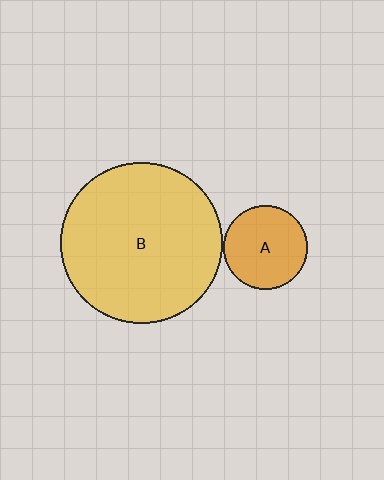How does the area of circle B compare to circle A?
Approximately 3.7 times.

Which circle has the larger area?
Circle B (yellow).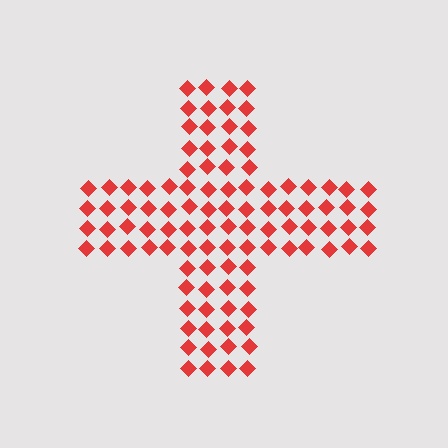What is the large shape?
The large shape is a cross.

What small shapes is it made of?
It is made of small diamonds.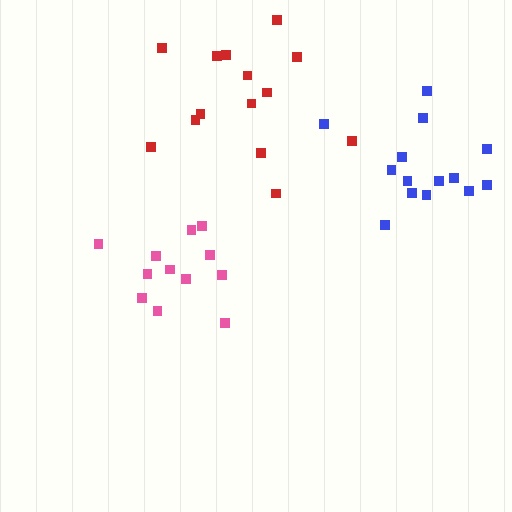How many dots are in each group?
Group 1: 14 dots, Group 2: 12 dots, Group 3: 14 dots (40 total).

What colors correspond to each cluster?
The clusters are colored: blue, pink, red.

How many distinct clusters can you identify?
There are 3 distinct clusters.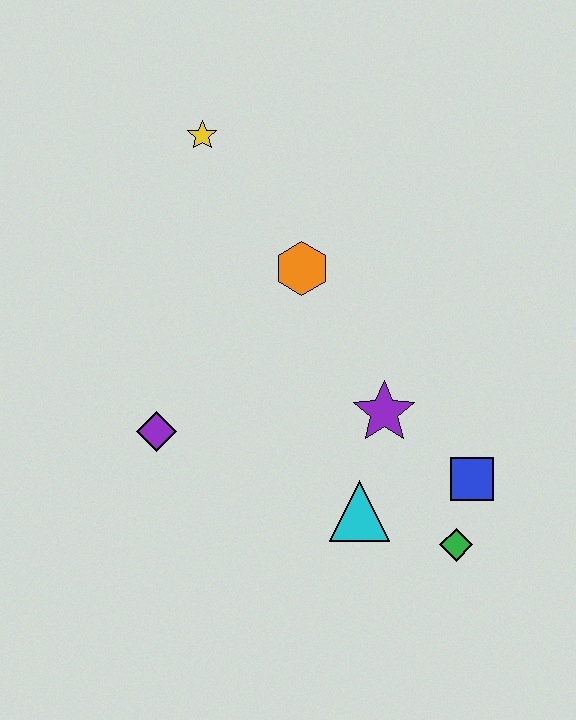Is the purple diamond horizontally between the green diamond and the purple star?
No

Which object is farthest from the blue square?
The yellow star is farthest from the blue square.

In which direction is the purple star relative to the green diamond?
The purple star is above the green diamond.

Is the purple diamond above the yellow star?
No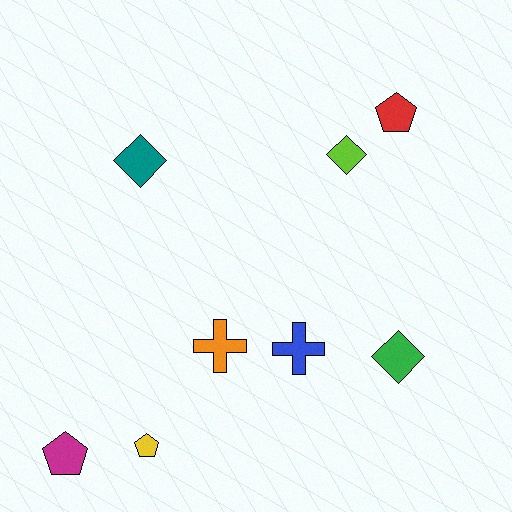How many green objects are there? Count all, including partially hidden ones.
There is 1 green object.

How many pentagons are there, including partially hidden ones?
There are 3 pentagons.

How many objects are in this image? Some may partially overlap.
There are 8 objects.